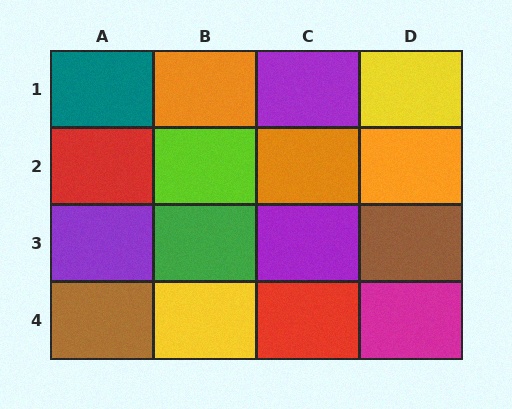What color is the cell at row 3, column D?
Brown.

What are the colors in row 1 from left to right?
Teal, orange, purple, yellow.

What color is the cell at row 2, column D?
Orange.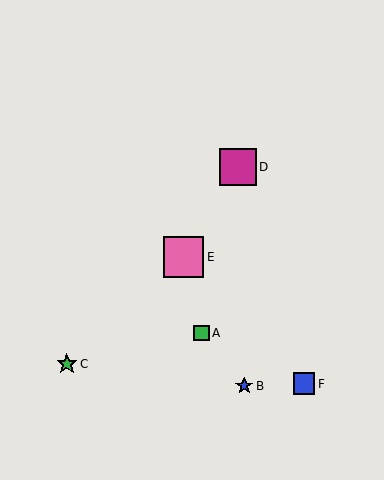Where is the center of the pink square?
The center of the pink square is at (184, 257).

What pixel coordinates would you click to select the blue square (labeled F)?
Click at (304, 384) to select the blue square F.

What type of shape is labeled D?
Shape D is a magenta square.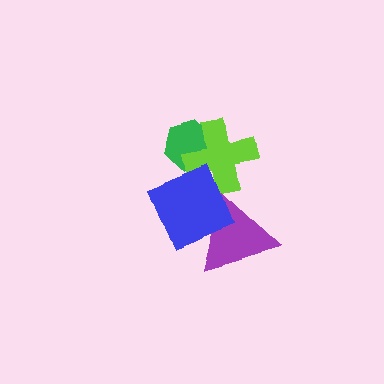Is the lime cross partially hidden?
Yes, it is partially covered by another shape.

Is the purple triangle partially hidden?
Yes, it is partially covered by another shape.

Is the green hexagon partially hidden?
Yes, it is partially covered by another shape.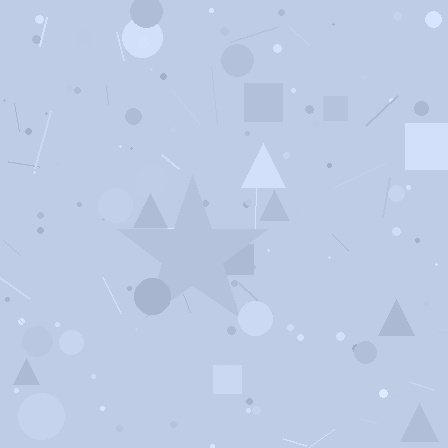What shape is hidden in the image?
A star is hidden in the image.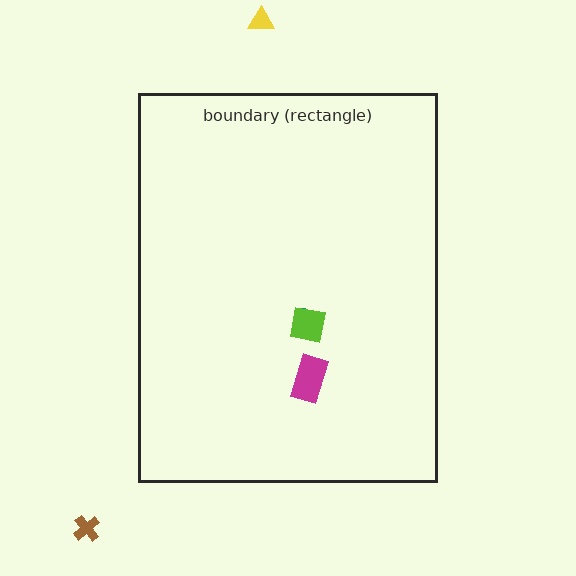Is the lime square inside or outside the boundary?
Inside.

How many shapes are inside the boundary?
3 inside, 2 outside.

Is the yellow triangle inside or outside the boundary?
Outside.